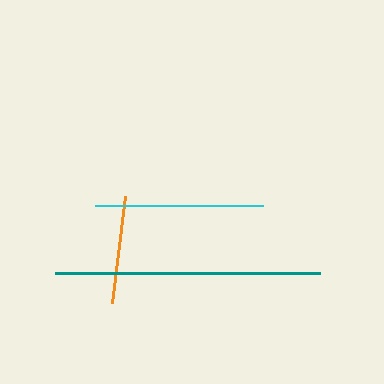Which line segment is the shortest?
The orange line is the shortest at approximately 108 pixels.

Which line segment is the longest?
The teal line is the longest at approximately 265 pixels.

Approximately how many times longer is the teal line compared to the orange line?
The teal line is approximately 2.5 times the length of the orange line.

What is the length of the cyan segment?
The cyan segment is approximately 169 pixels long.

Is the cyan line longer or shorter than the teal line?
The teal line is longer than the cyan line.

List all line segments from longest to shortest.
From longest to shortest: teal, cyan, orange.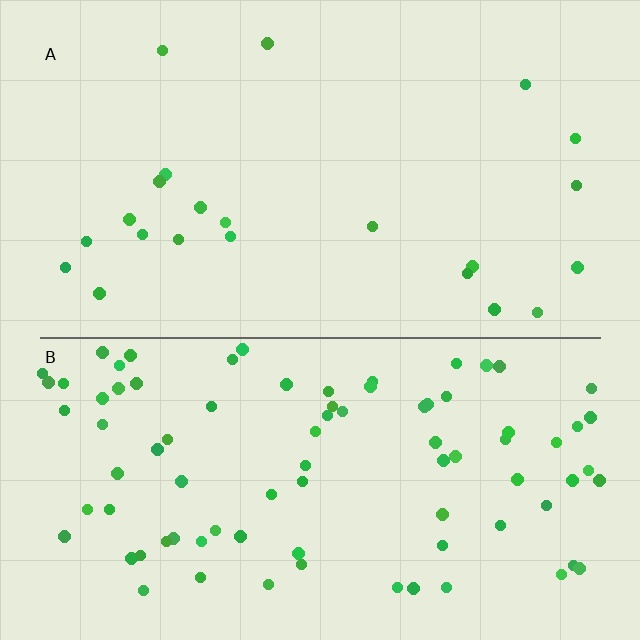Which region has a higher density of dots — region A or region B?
B (the bottom).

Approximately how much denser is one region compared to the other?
Approximately 3.8× — region B over region A.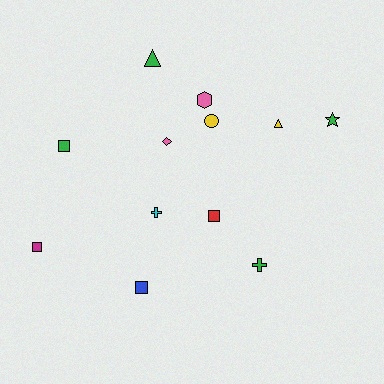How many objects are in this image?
There are 12 objects.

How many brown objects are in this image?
There are no brown objects.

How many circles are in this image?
There is 1 circle.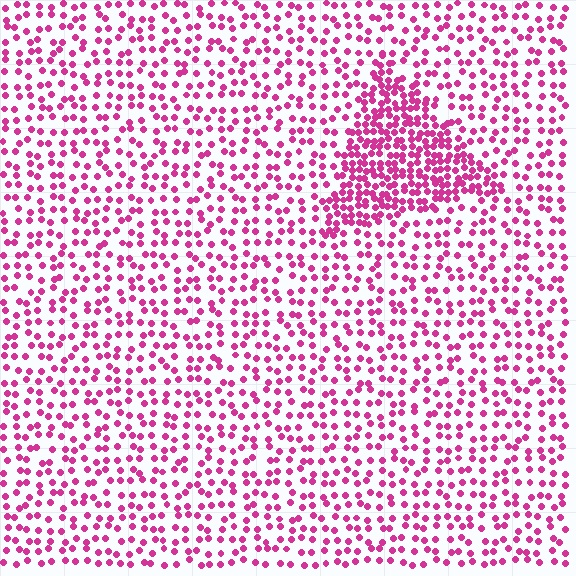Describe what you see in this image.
The image contains small magenta elements arranged at two different densities. A triangle-shaped region is visible where the elements are more densely packed than the surrounding area.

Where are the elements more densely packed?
The elements are more densely packed inside the triangle boundary.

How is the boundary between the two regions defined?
The boundary is defined by a change in element density (approximately 2.3x ratio). All elements are the same color, size, and shape.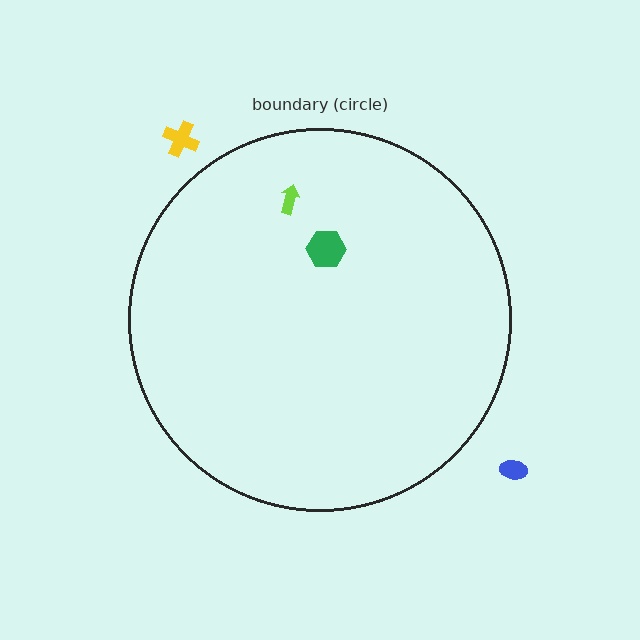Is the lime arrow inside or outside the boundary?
Inside.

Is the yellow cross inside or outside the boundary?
Outside.